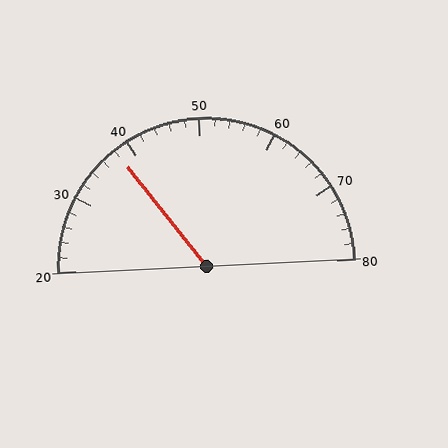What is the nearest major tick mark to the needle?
The nearest major tick mark is 40.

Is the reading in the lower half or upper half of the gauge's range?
The reading is in the lower half of the range (20 to 80).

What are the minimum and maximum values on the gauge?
The gauge ranges from 20 to 80.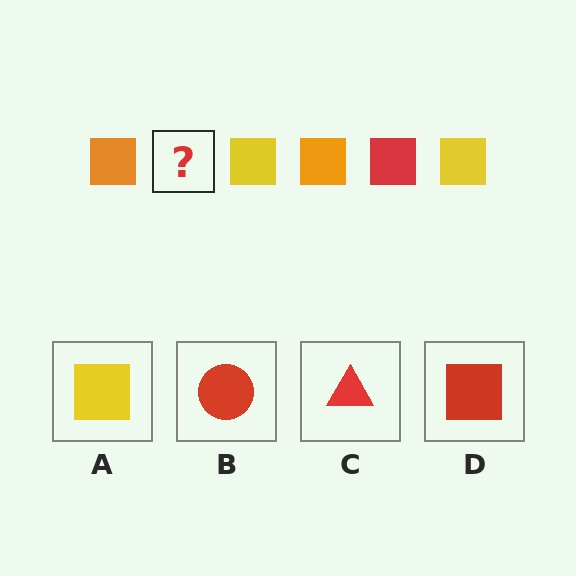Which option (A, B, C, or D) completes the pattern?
D.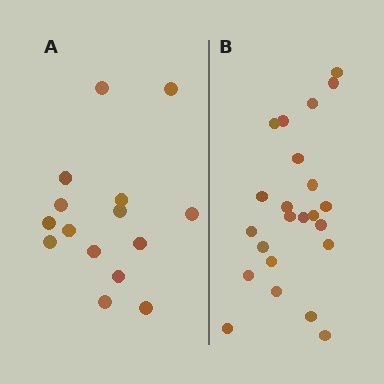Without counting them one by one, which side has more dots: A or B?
Region B (the right region) has more dots.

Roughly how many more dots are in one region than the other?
Region B has roughly 8 or so more dots than region A.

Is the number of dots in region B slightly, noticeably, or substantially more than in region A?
Region B has substantially more. The ratio is roughly 1.5 to 1.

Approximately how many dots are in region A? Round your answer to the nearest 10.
About 20 dots. (The exact count is 15, which rounds to 20.)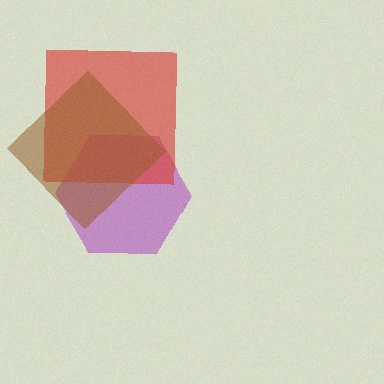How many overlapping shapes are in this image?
There are 3 overlapping shapes in the image.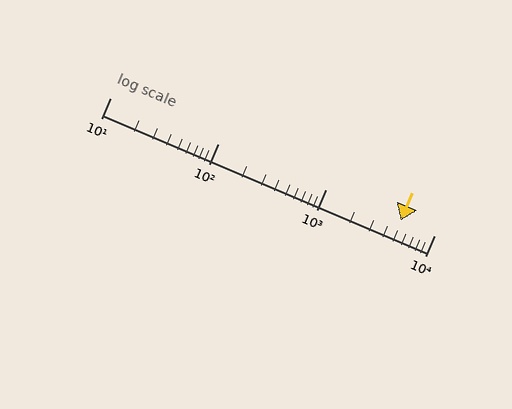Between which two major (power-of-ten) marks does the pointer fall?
The pointer is between 1000 and 10000.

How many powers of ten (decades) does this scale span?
The scale spans 3 decades, from 10 to 10000.